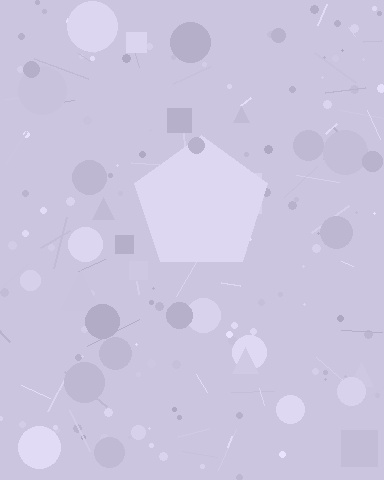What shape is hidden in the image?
A pentagon is hidden in the image.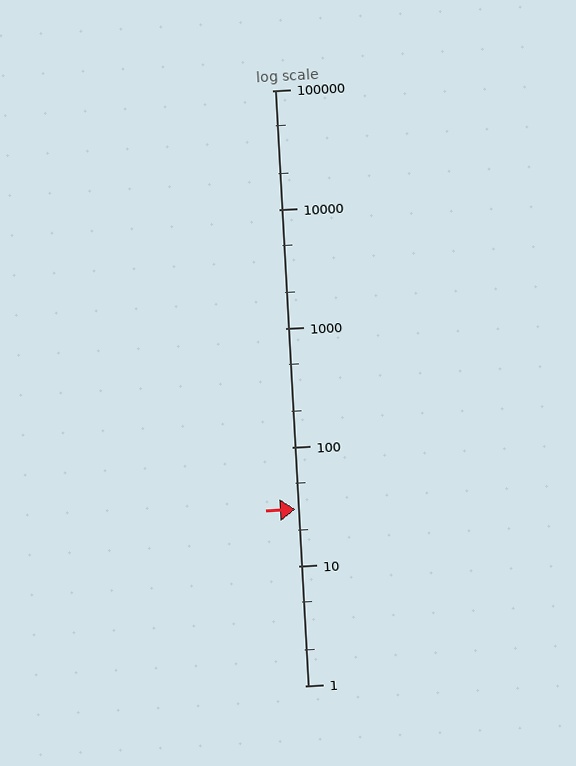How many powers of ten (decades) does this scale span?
The scale spans 5 decades, from 1 to 100000.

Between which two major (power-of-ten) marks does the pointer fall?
The pointer is between 10 and 100.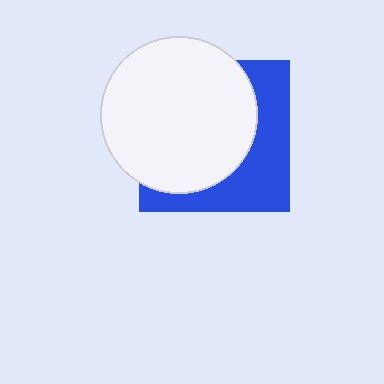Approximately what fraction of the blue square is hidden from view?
Roughly 62% of the blue square is hidden behind the white circle.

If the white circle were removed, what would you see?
You would see the complete blue square.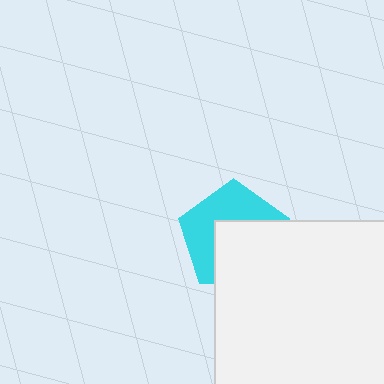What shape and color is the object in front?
The object in front is a white square.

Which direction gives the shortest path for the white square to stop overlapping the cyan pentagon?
Moving toward the lower-right gives the shortest separation.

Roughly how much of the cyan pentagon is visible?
About half of it is visible (roughly 48%).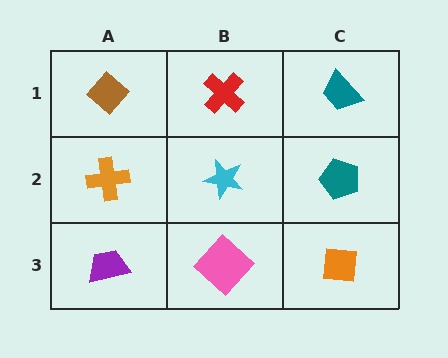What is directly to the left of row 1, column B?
A brown diamond.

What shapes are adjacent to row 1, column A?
An orange cross (row 2, column A), a red cross (row 1, column B).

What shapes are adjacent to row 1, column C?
A teal pentagon (row 2, column C), a red cross (row 1, column B).